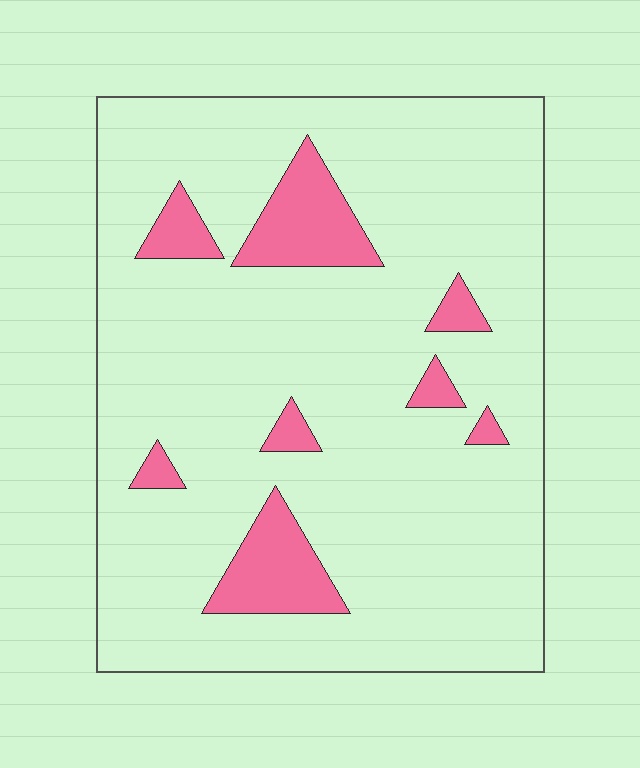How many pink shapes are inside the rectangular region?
8.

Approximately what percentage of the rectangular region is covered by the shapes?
Approximately 10%.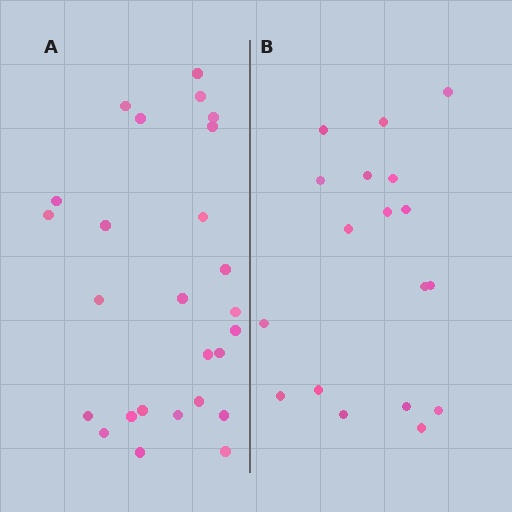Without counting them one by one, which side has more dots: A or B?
Region A (the left region) has more dots.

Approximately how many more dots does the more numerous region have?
Region A has roughly 8 or so more dots than region B.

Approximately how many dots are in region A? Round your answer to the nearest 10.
About 30 dots. (The exact count is 26, which rounds to 30.)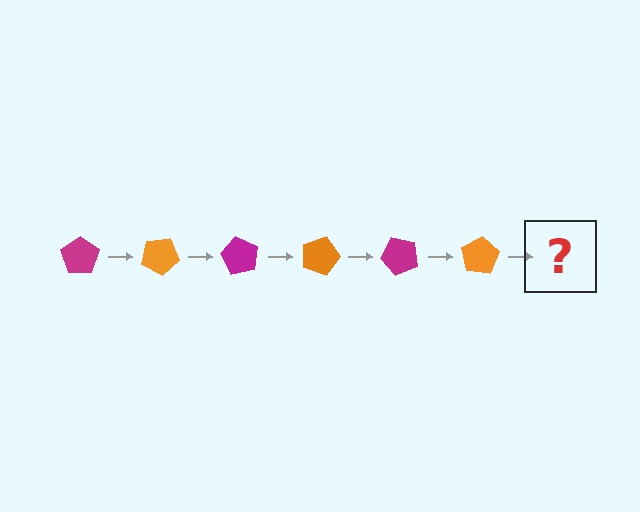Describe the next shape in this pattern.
It should be a magenta pentagon, rotated 180 degrees from the start.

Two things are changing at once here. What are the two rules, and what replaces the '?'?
The two rules are that it rotates 30 degrees each step and the color cycles through magenta and orange. The '?' should be a magenta pentagon, rotated 180 degrees from the start.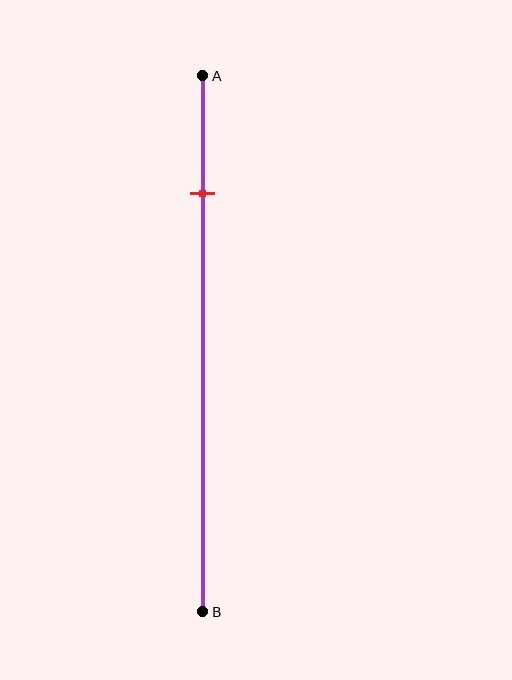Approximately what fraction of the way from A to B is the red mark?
The red mark is approximately 20% of the way from A to B.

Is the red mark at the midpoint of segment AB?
No, the mark is at about 20% from A, not at the 50% midpoint.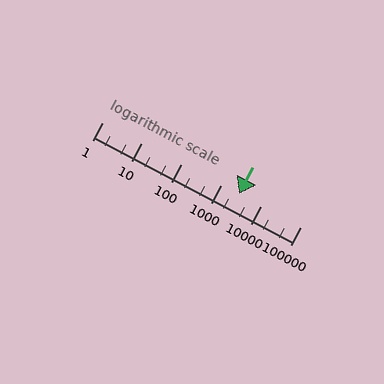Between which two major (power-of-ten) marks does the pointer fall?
The pointer is between 1000 and 10000.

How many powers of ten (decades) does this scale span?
The scale spans 5 decades, from 1 to 100000.